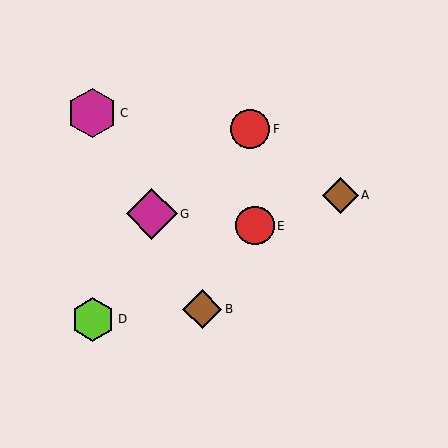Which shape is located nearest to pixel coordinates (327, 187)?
The brown diamond (labeled A) at (340, 195) is nearest to that location.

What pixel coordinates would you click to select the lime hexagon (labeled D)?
Click at (93, 319) to select the lime hexagon D.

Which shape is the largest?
The magenta diamond (labeled G) is the largest.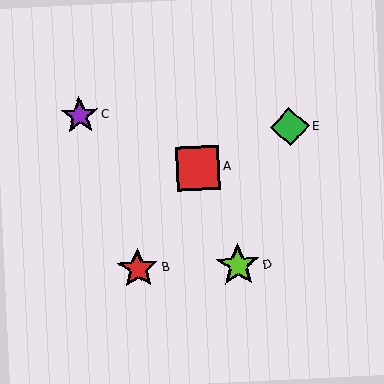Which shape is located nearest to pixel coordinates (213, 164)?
The red square (labeled A) at (198, 168) is nearest to that location.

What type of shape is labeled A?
Shape A is a red square.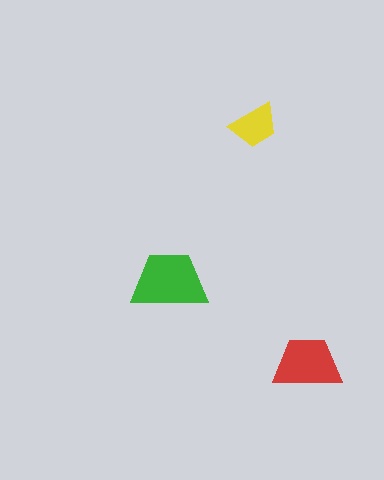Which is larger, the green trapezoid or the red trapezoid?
The green one.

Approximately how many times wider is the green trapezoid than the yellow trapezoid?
About 1.5 times wider.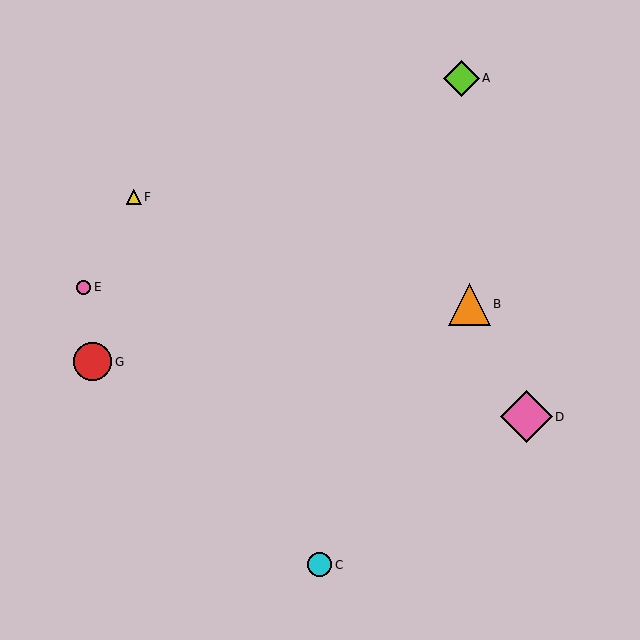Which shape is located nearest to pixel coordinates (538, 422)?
The pink diamond (labeled D) at (526, 417) is nearest to that location.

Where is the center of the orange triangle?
The center of the orange triangle is at (469, 304).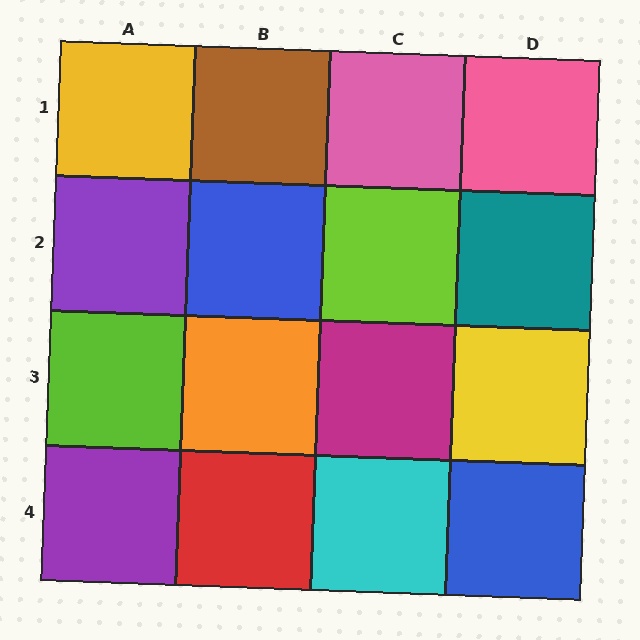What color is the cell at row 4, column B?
Red.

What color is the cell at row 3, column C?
Magenta.